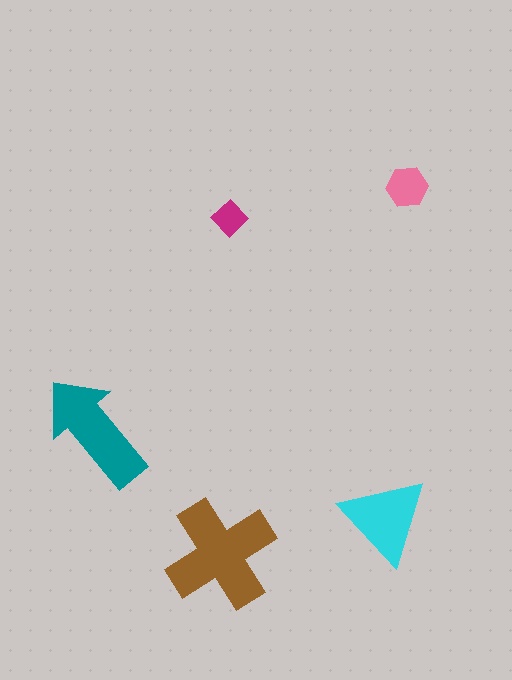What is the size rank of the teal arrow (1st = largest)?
2nd.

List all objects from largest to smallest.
The brown cross, the teal arrow, the cyan triangle, the pink hexagon, the magenta diamond.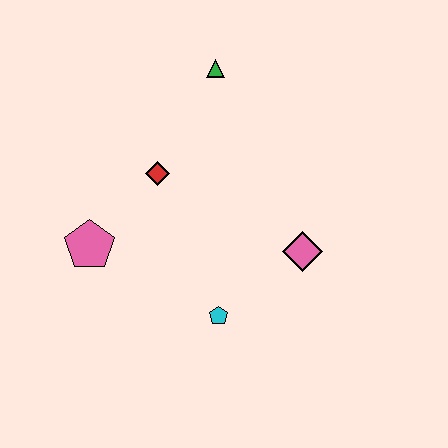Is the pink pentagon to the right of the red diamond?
No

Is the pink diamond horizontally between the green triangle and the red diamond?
No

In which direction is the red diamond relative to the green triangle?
The red diamond is below the green triangle.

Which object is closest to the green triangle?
The red diamond is closest to the green triangle.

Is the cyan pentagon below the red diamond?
Yes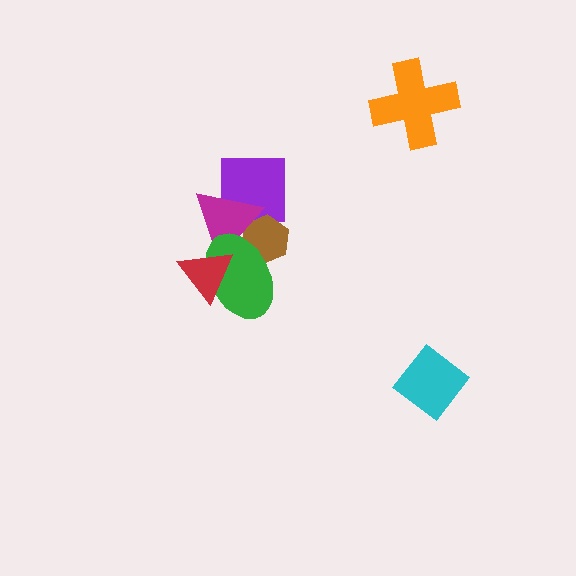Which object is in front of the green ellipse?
The red triangle is in front of the green ellipse.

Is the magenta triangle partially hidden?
Yes, it is partially covered by another shape.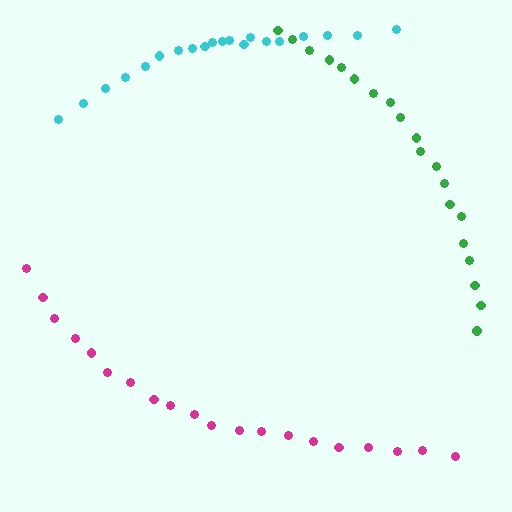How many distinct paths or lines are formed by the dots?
There are 3 distinct paths.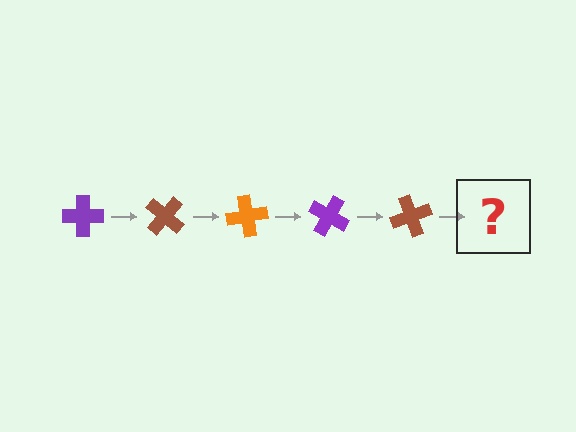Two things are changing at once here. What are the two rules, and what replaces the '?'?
The two rules are that it rotates 40 degrees each step and the color cycles through purple, brown, and orange. The '?' should be an orange cross, rotated 200 degrees from the start.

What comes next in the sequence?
The next element should be an orange cross, rotated 200 degrees from the start.